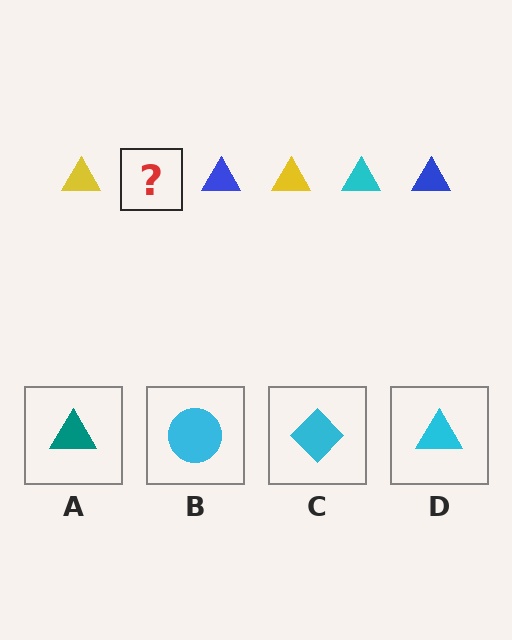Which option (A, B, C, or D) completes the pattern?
D.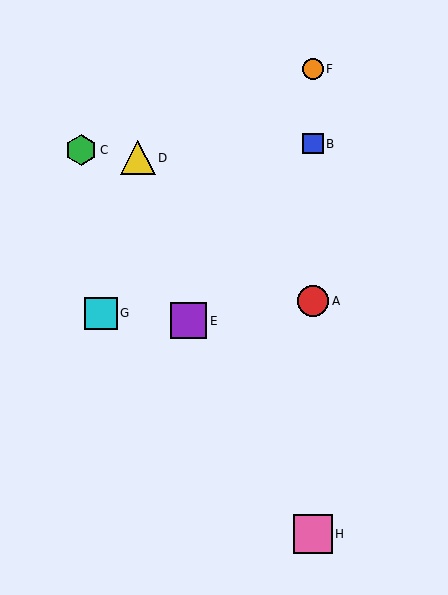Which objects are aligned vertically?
Objects A, B, F, H are aligned vertically.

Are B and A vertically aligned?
Yes, both are at x≈313.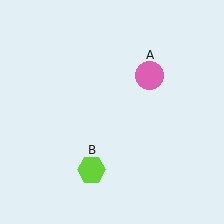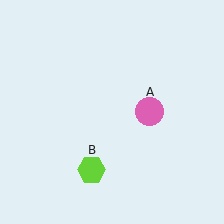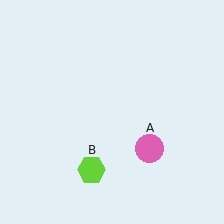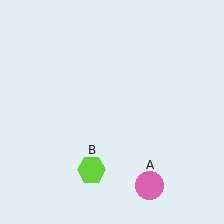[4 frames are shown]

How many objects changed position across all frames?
1 object changed position: pink circle (object A).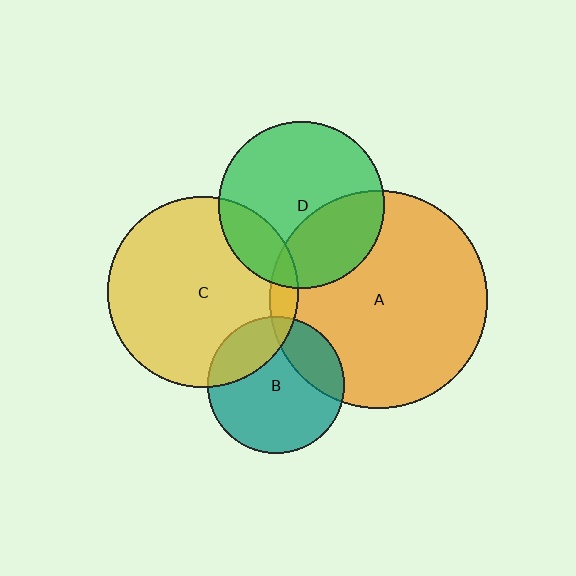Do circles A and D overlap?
Yes.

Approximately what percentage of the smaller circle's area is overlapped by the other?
Approximately 35%.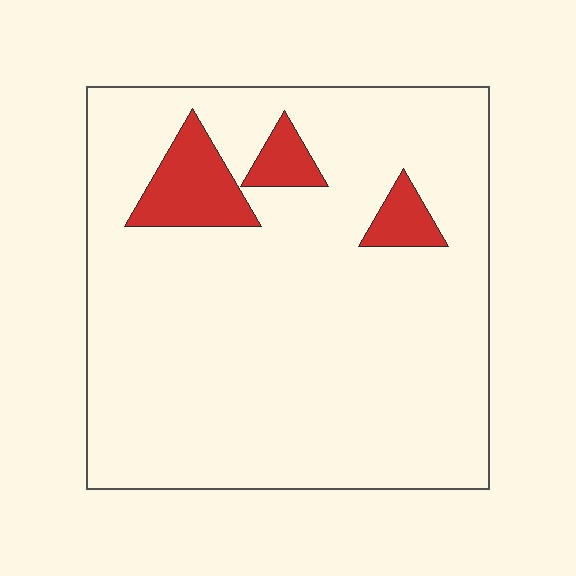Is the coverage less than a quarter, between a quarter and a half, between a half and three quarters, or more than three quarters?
Less than a quarter.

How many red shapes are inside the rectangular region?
3.